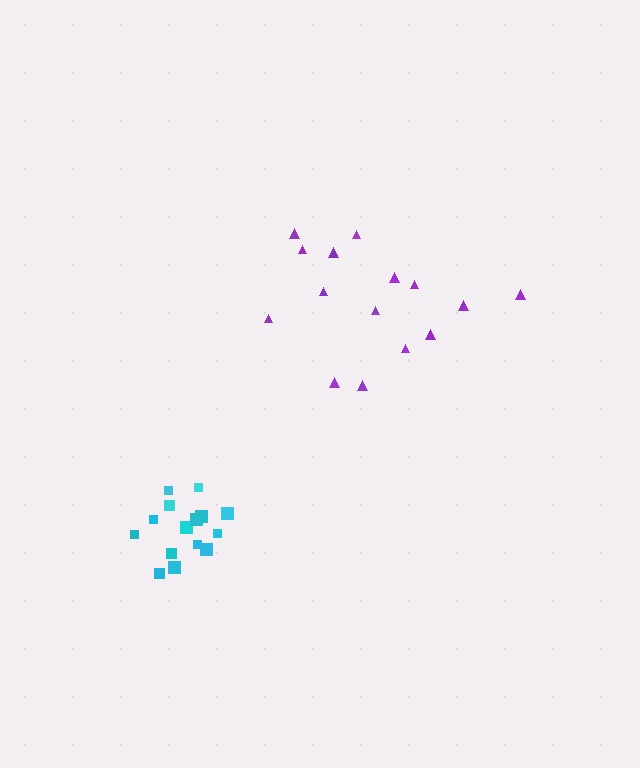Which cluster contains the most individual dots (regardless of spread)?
Cyan (15).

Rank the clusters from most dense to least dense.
cyan, purple.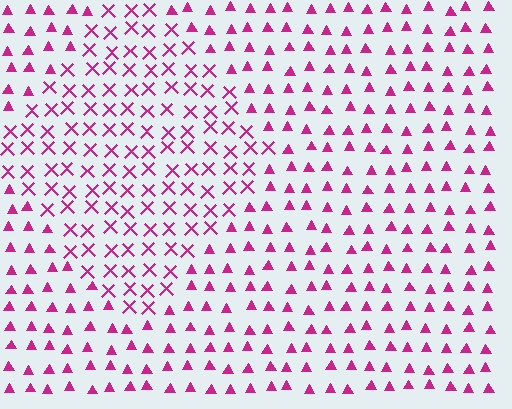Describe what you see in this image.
The image is filled with small magenta elements arranged in a uniform grid. A diamond-shaped region contains X marks, while the surrounding area contains triangles. The boundary is defined purely by the change in element shape.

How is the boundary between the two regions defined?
The boundary is defined by a change in element shape: X marks inside vs. triangles outside. All elements share the same color and spacing.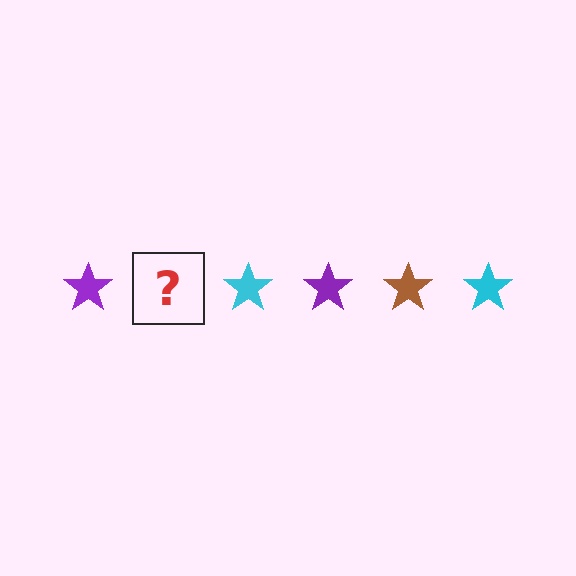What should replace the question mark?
The question mark should be replaced with a brown star.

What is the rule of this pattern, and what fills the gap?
The rule is that the pattern cycles through purple, brown, cyan stars. The gap should be filled with a brown star.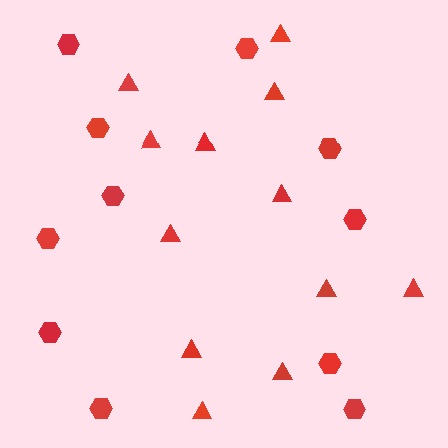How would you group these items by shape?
There are 2 groups: one group of hexagons (11) and one group of triangles (12).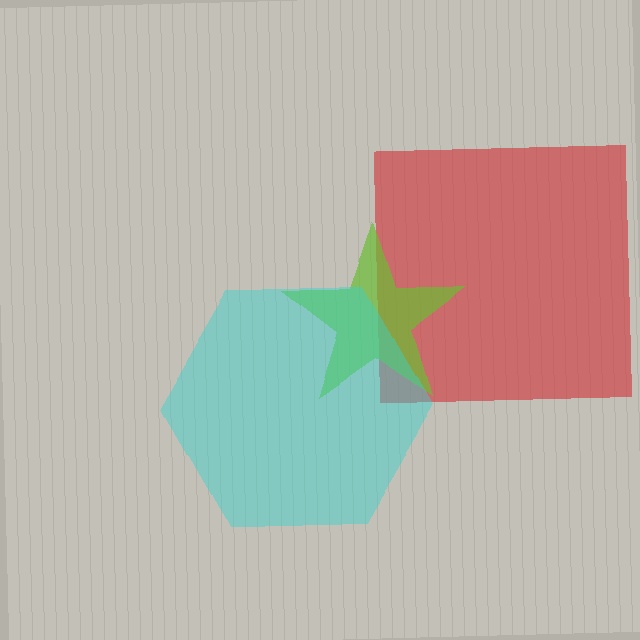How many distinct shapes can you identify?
There are 3 distinct shapes: a red square, a lime star, a cyan hexagon.